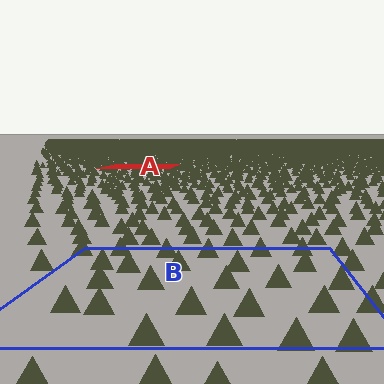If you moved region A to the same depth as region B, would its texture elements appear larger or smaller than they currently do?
They would appear larger. At a closer depth, the same texture elements are projected at a bigger on-screen size.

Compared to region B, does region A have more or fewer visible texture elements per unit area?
Region A has more texture elements per unit area — they are packed more densely because it is farther away.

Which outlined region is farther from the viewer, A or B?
Region A is farther from the viewer — the texture elements inside it appear smaller and more densely packed.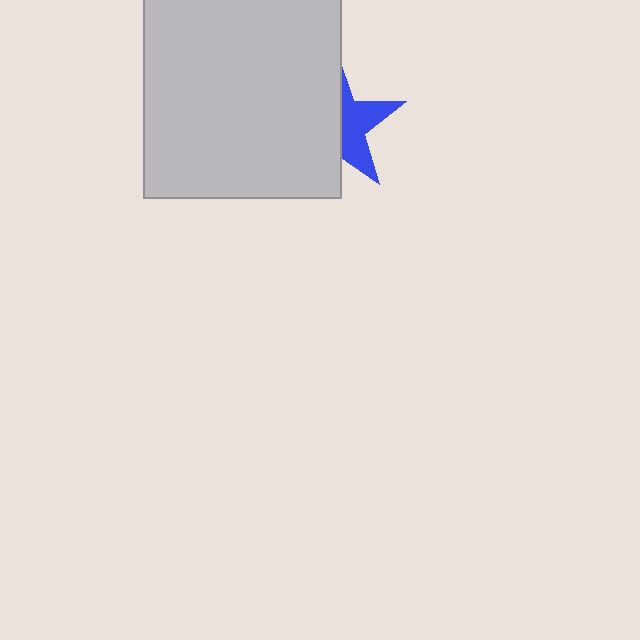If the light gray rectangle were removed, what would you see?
You would see the complete blue star.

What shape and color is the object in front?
The object in front is a light gray rectangle.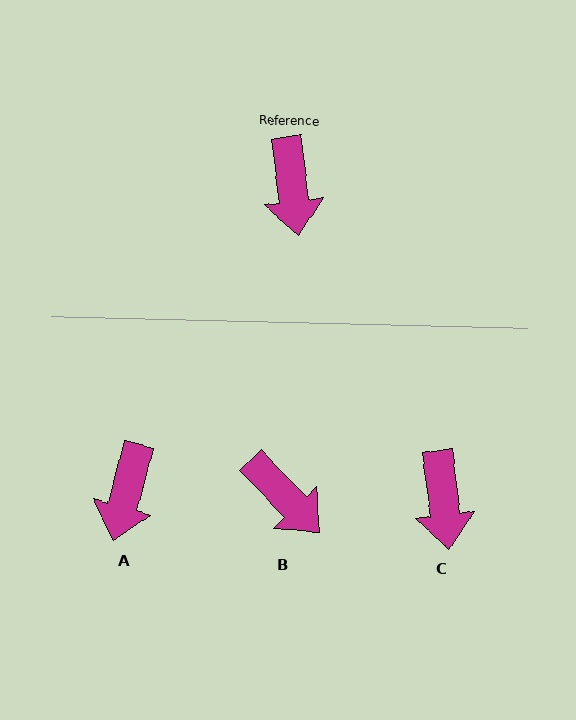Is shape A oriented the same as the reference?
No, it is off by about 22 degrees.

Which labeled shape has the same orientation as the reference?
C.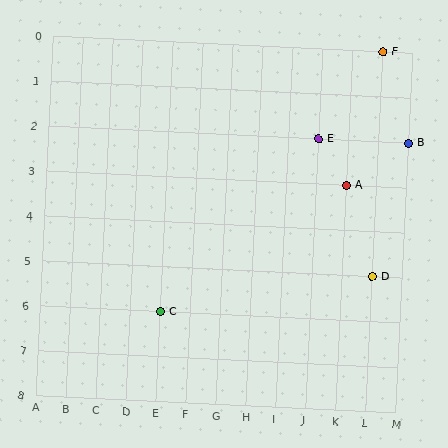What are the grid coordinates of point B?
Point B is at grid coordinates (M, 2).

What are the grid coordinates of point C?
Point C is at grid coordinates (E, 6).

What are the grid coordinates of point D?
Point D is at grid coordinates (L, 5).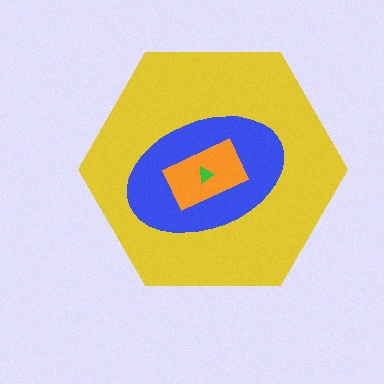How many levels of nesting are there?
4.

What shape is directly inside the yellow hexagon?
The blue ellipse.